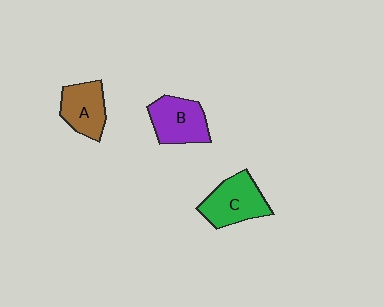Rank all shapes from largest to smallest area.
From largest to smallest: C (green), B (purple), A (brown).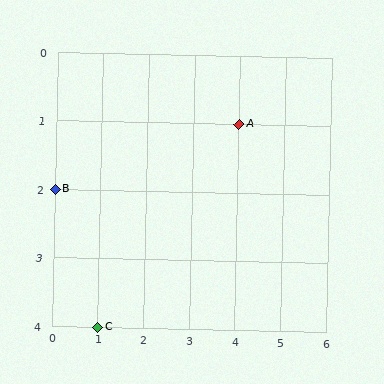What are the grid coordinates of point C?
Point C is at grid coordinates (1, 4).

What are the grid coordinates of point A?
Point A is at grid coordinates (4, 1).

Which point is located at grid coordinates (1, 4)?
Point C is at (1, 4).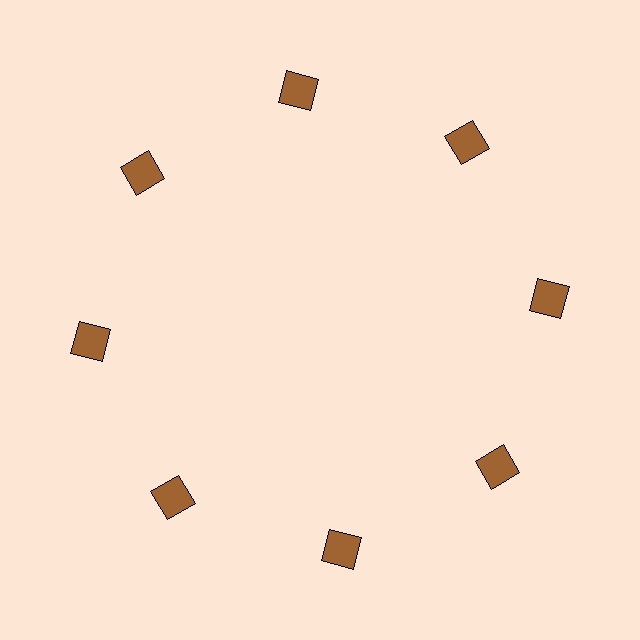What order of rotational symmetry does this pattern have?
This pattern has 8-fold rotational symmetry.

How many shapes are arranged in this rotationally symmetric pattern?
There are 8 shapes, arranged in 8 groups of 1.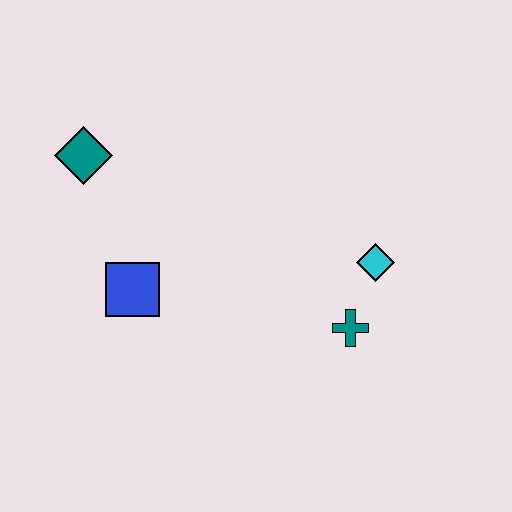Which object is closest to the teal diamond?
The blue square is closest to the teal diamond.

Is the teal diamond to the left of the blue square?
Yes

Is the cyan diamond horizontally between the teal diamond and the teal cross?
No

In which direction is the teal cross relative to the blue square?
The teal cross is to the right of the blue square.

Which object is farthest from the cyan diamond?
The teal diamond is farthest from the cyan diamond.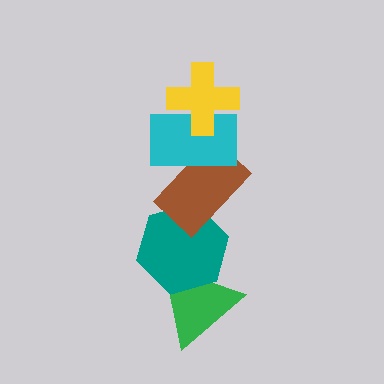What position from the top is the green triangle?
The green triangle is 5th from the top.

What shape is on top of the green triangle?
The teal hexagon is on top of the green triangle.